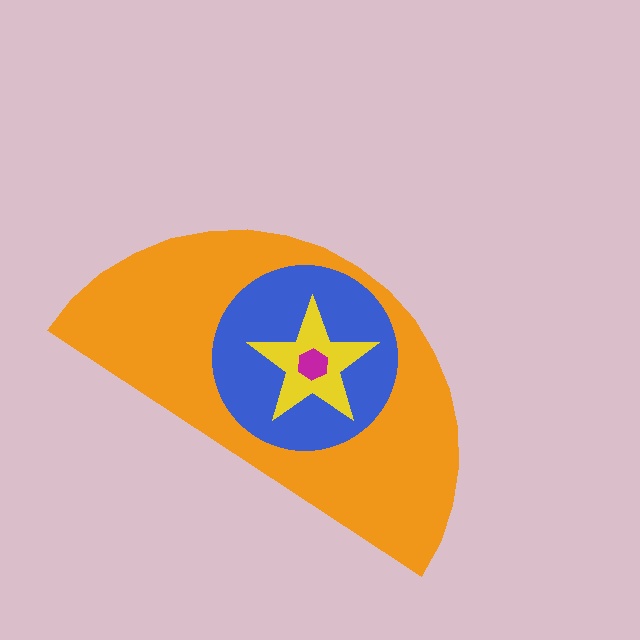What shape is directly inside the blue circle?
The yellow star.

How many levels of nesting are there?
4.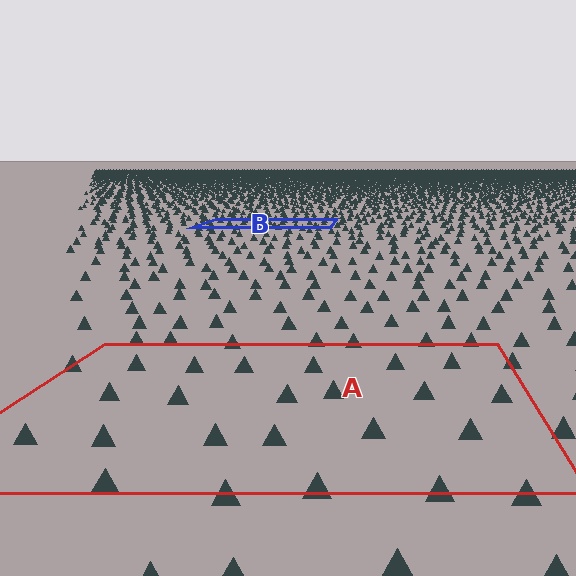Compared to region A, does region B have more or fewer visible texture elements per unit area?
Region B has more texture elements per unit area — they are packed more densely because it is farther away.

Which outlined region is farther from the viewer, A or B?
Region B is farther from the viewer — the texture elements inside it appear smaller and more densely packed.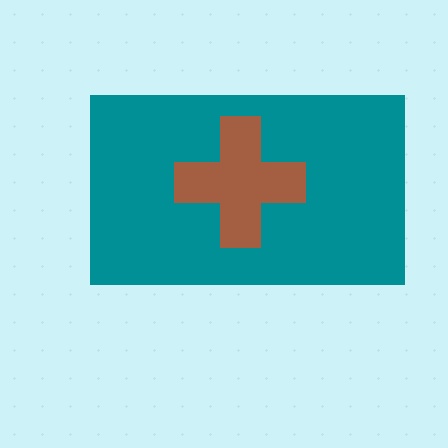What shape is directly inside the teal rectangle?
The brown cross.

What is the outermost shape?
The teal rectangle.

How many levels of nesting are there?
2.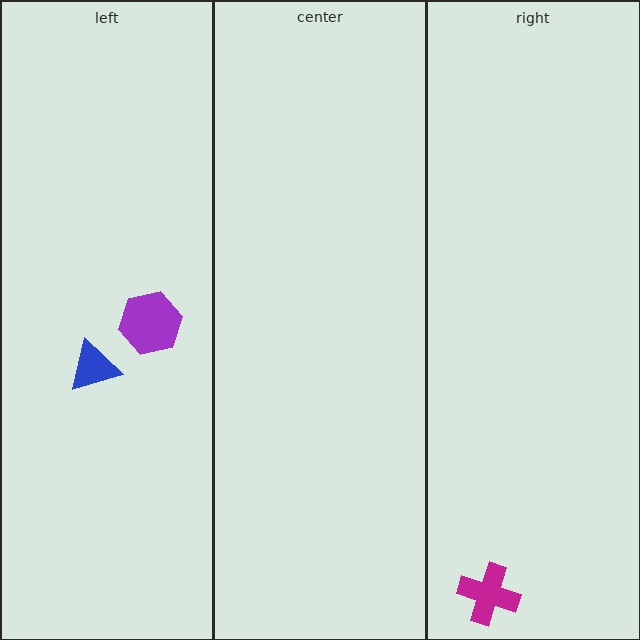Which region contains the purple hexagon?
The left region.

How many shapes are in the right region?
1.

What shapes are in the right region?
The magenta cross.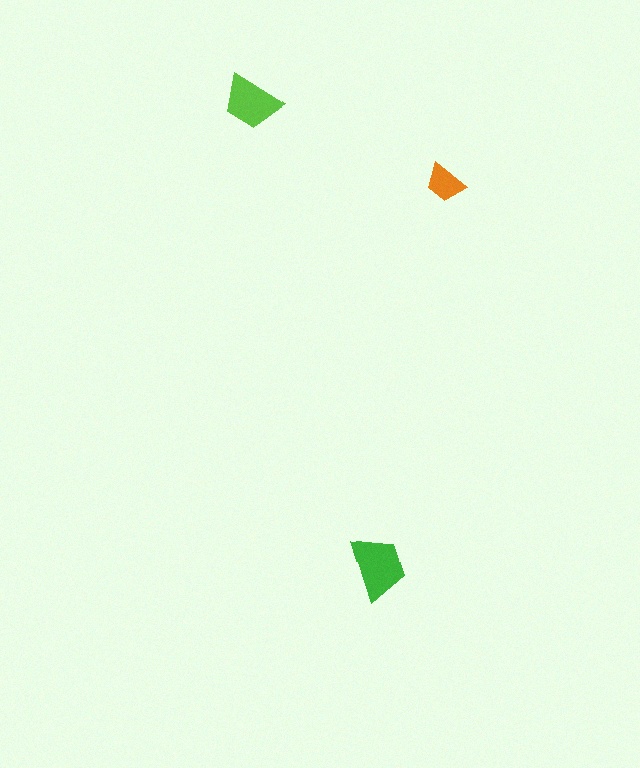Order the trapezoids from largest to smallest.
the green one, the lime one, the orange one.